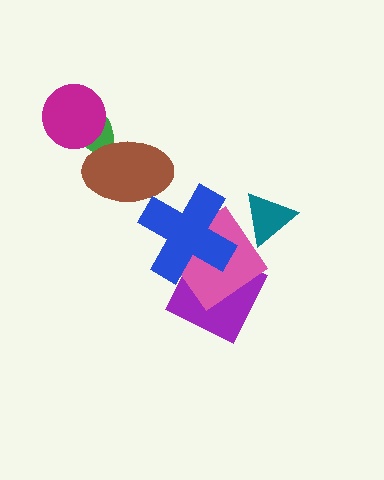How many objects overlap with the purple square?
2 objects overlap with the purple square.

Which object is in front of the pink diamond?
The blue cross is in front of the pink diamond.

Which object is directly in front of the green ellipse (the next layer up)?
The brown ellipse is directly in front of the green ellipse.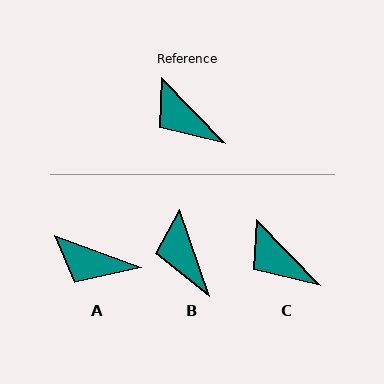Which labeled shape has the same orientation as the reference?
C.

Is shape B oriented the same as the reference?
No, it is off by about 25 degrees.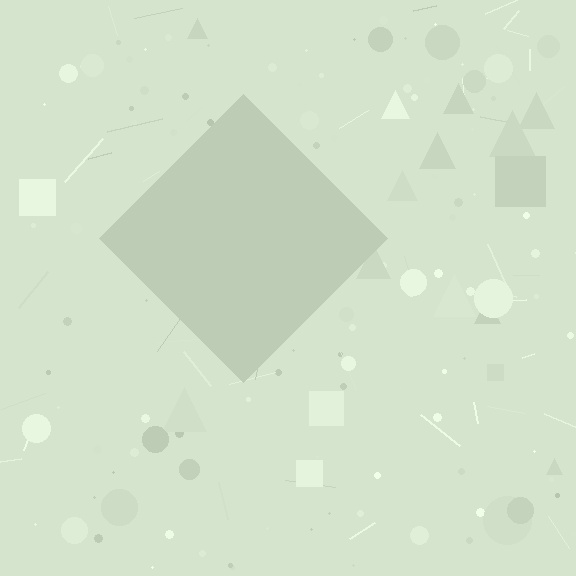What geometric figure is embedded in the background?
A diamond is embedded in the background.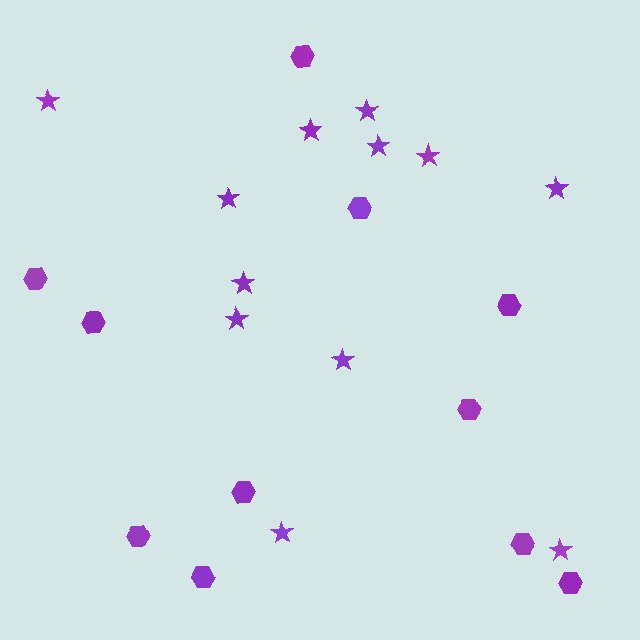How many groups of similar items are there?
There are 2 groups: one group of stars (12) and one group of hexagons (11).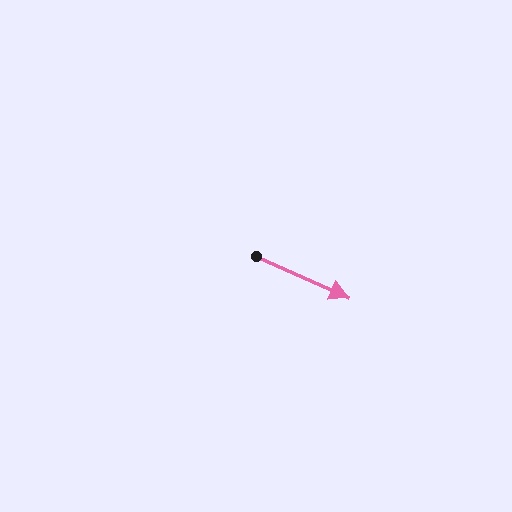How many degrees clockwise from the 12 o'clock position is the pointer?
Approximately 114 degrees.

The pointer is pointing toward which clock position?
Roughly 4 o'clock.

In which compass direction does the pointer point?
Southeast.